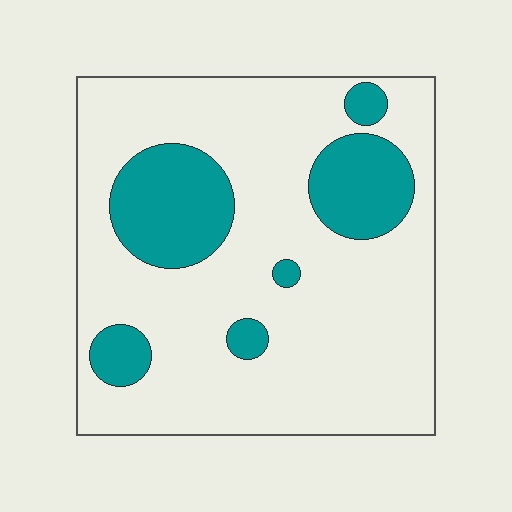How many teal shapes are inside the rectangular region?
6.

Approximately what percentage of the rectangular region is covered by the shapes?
Approximately 20%.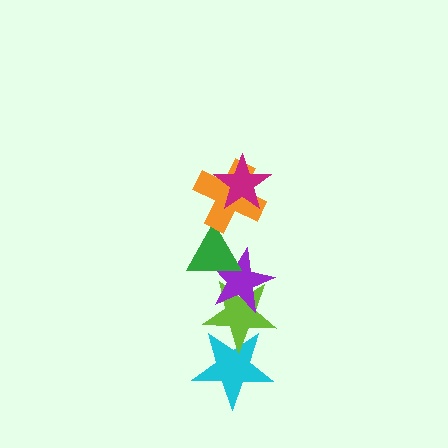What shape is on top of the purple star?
The green triangle is on top of the purple star.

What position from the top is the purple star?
The purple star is 4th from the top.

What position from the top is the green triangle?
The green triangle is 3rd from the top.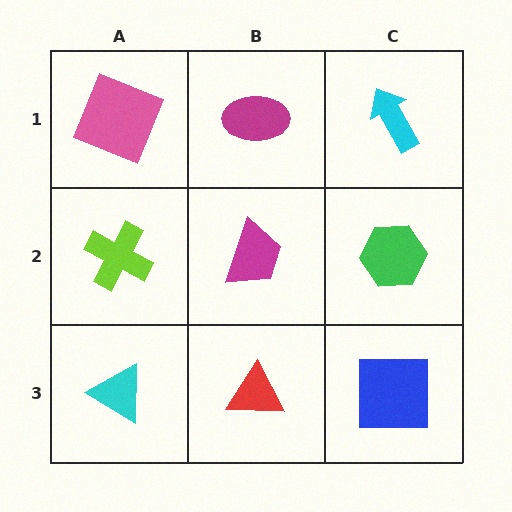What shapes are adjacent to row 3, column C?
A green hexagon (row 2, column C), a red triangle (row 3, column B).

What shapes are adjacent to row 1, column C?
A green hexagon (row 2, column C), a magenta ellipse (row 1, column B).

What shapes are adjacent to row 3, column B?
A magenta trapezoid (row 2, column B), a cyan triangle (row 3, column A), a blue square (row 3, column C).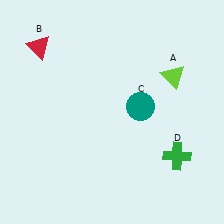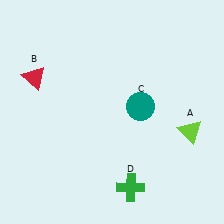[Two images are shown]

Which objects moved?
The objects that moved are: the lime triangle (A), the red triangle (B), the green cross (D).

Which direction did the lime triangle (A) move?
The lime triangle (A) moved down.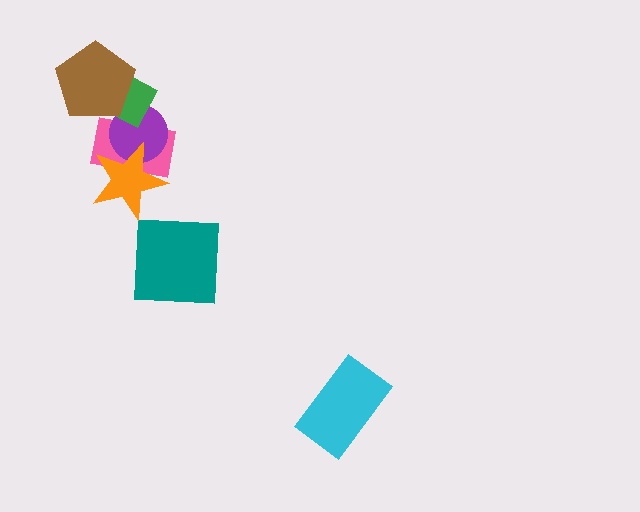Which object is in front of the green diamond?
The brown pentagon is in front of the green diamond.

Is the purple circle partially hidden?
Yes, it is partially covered by another shape.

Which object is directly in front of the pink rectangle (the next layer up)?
The purple circle is directly in front of the pink rectangle.